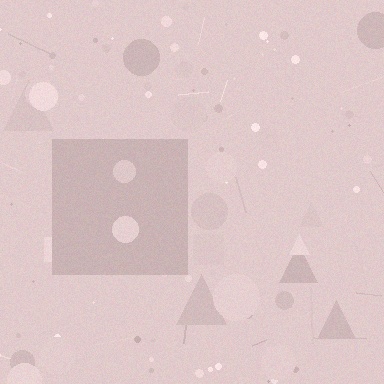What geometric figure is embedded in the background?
A square is embedded in the background.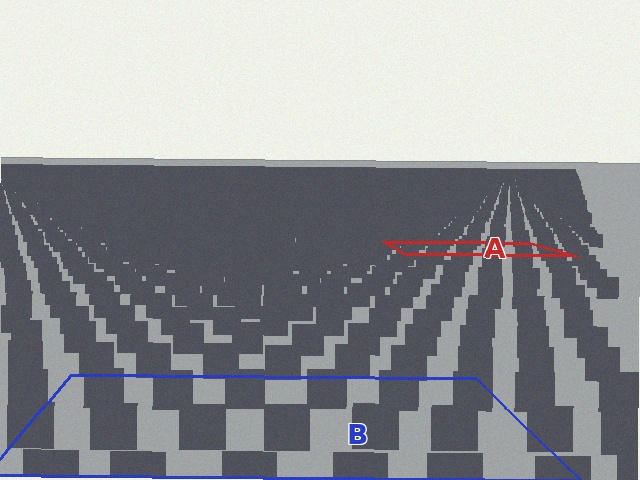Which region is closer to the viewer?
Region B is closer. The texture elements there are larger and more spread out.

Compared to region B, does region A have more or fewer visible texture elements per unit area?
Region A has more texture elements per unit area — they are packed more densely because it is farther away.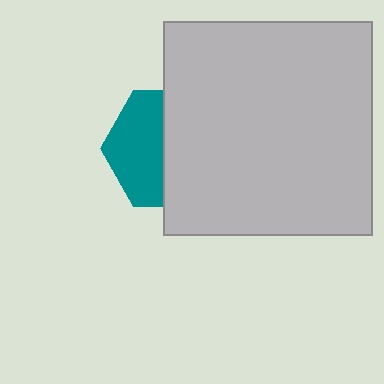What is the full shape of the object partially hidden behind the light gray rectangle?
The partially hidden object is a teal hexagon.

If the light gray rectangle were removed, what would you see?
You would see the complete teal hexagon.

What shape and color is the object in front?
The object in front is a light gray rectangle.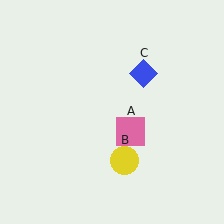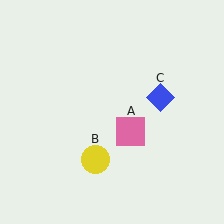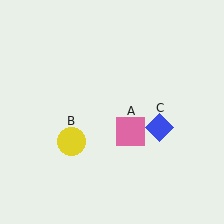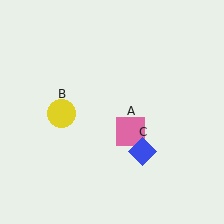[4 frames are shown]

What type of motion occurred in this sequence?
The yellow circle (object B), blue diamond (object C) rotated clockwise around the center of the scene.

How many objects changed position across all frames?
2 objects changed position: yellow circle (object B), blue diamond (object C).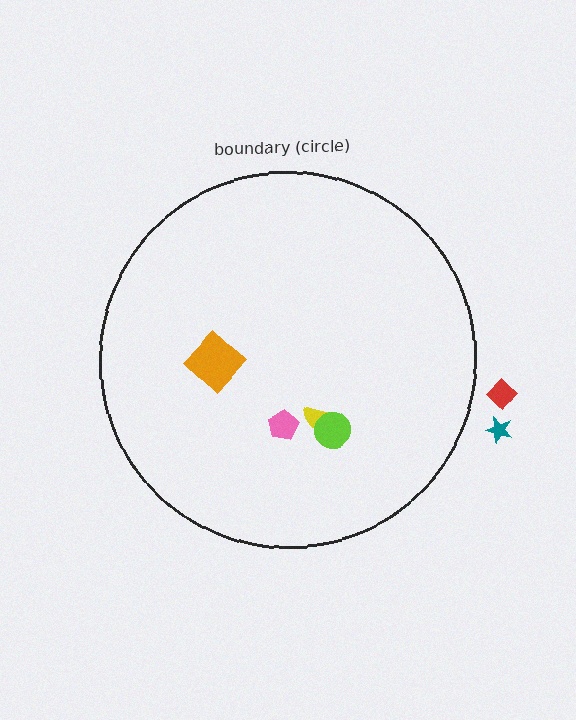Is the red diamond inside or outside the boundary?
Outside.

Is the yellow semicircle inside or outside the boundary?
Inside.